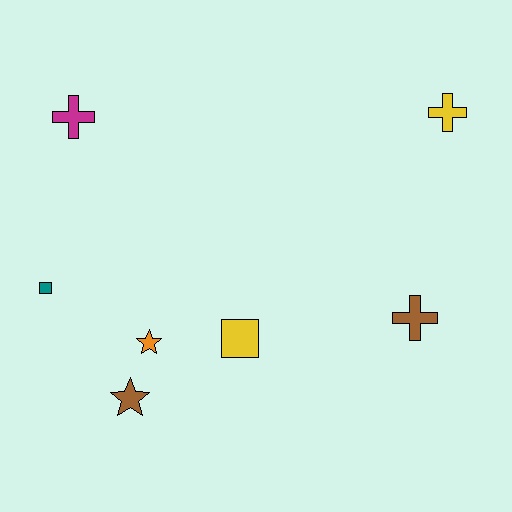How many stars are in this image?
There are 2 stars.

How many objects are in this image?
There are 7 objects.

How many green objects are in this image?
There are no green objects.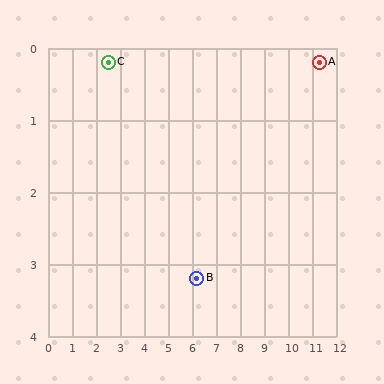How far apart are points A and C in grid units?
Points A and C are about 8.8 grid units apart.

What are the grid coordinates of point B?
Point B is at approximately (6.2, 3.2).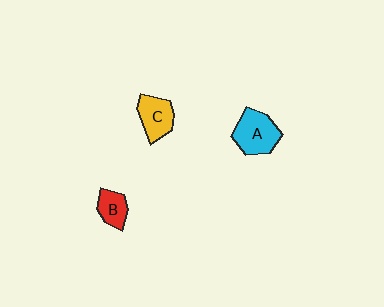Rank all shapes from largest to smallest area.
From largest to smallest: A (cyan), C (yellow), B (red).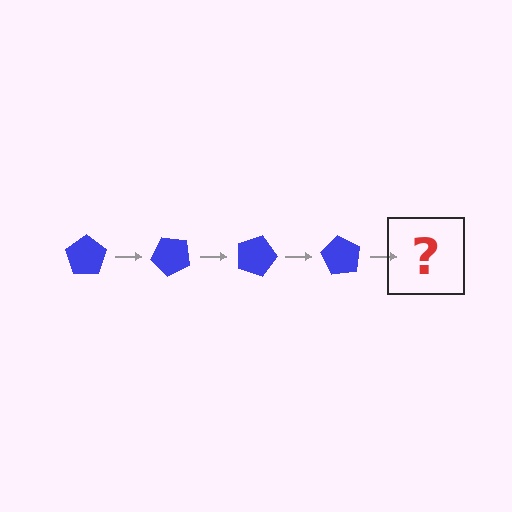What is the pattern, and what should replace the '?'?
The pattern is that the pentagon rotates 45 degrees each step. The '?' should be a blue pentagon rotated 180 degrees.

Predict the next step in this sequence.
The next step is a blue pentagon rotated 180 degrees.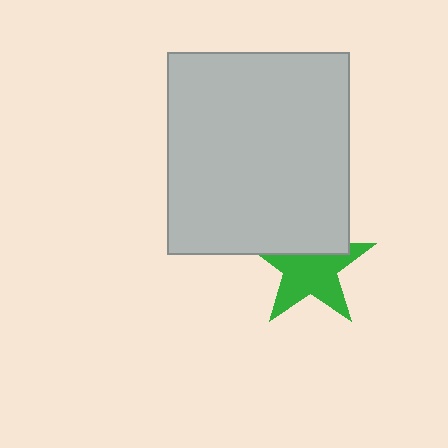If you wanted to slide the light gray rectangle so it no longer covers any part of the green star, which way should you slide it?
Slide it up — that is the most direct way to separate the two shapes.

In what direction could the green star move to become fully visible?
The green star could move down. That would shift it out from behind the light gray rectangle entirely.